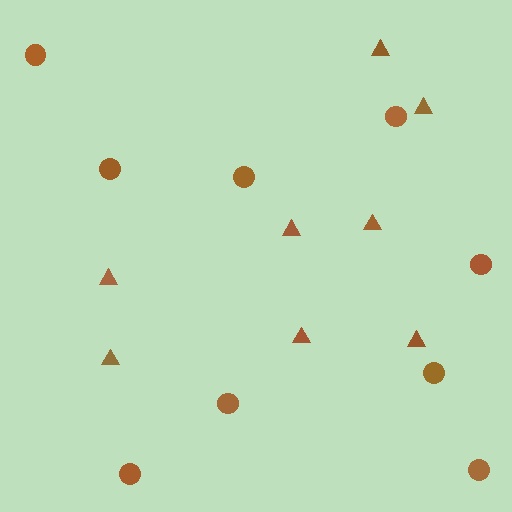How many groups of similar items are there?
There are 2 groups: one group of triangles (8) and one group of circles (9).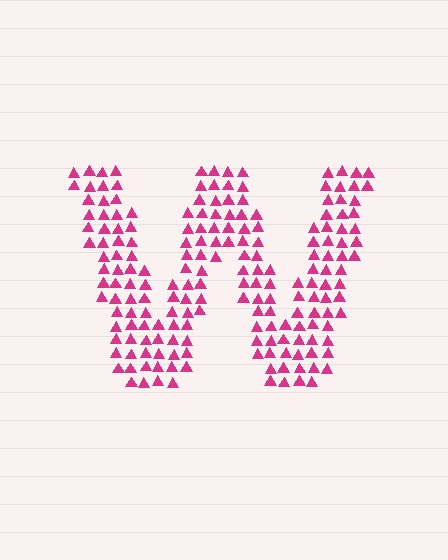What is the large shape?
The large shape is the letter W.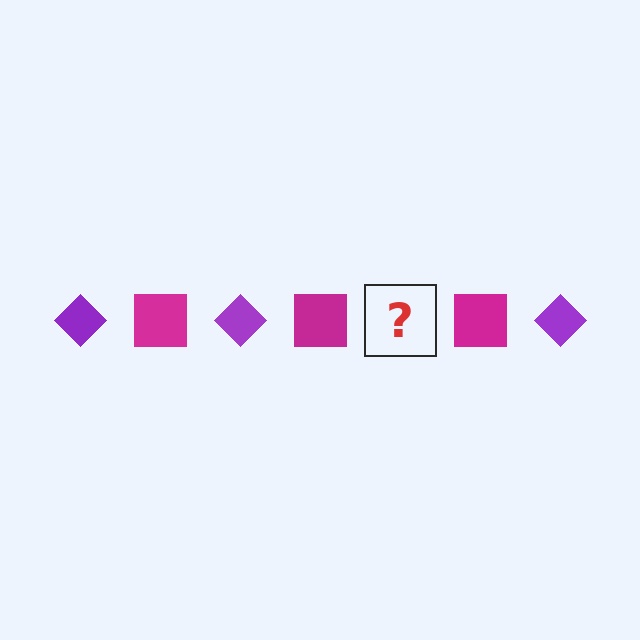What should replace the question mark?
The question mark should be replaced with a purple diamond.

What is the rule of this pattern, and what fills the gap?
The rule is that the pattern alternates between purple diamond and magenta square. The gap should be filled with a purple diamond.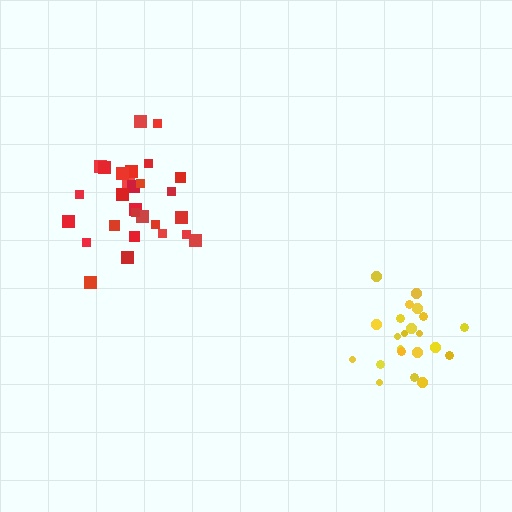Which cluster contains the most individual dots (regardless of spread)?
Red (28).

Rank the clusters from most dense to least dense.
yellow, red.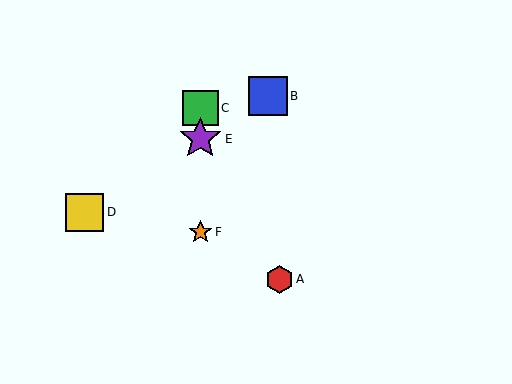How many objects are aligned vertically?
3 objects (C, E, F) are aligned vertically.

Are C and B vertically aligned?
No, C is at x≈200 and B is at x≈268.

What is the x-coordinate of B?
Object B is at x≈268.